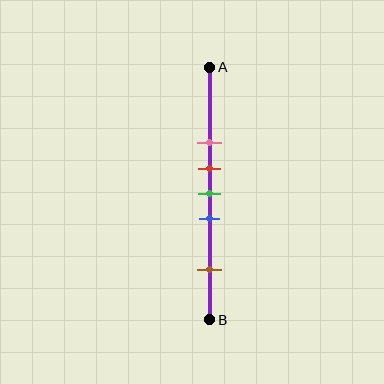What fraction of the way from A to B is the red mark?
The red mark is approximately 40% (0.4) of the way from A to B.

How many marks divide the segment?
There are 5 marks dividing the segment.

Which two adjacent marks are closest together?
The red and green marks are the closest adjacent pair.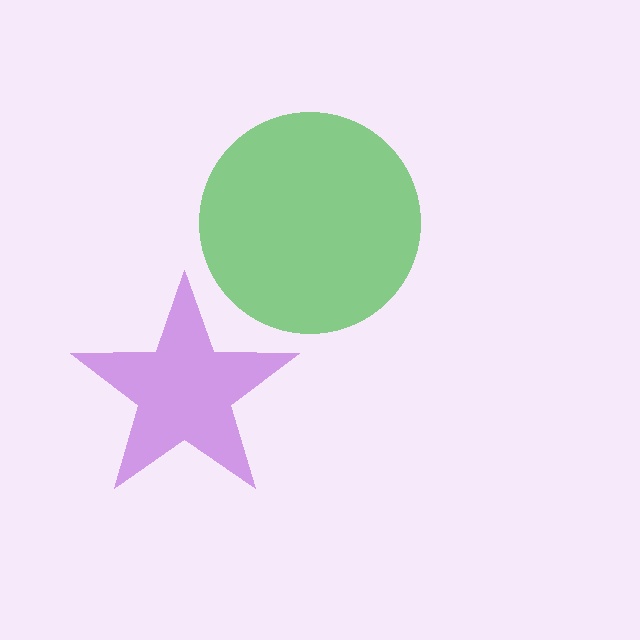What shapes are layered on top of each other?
The layered shapes are: a purple star, a green circle.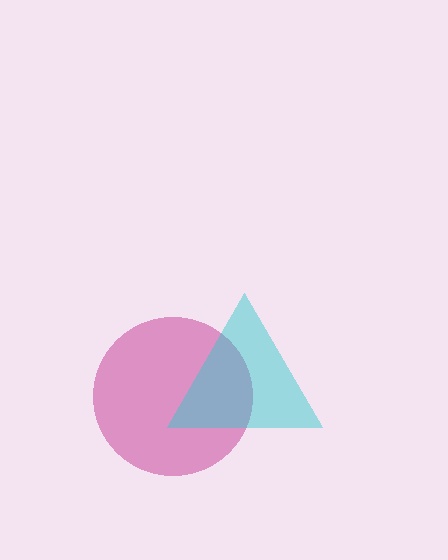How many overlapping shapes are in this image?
There are 2 overlapping shapes in the image.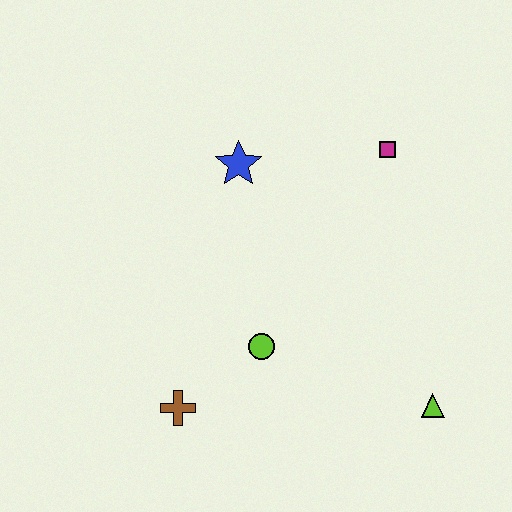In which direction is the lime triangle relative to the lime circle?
The lime triangle is to the right of the lime circle.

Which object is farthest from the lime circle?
The magenta square is farthest from the lime circle.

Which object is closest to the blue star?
The magenta square is closest to the blue star.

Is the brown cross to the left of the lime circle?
Yes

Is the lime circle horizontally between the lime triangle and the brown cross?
Yes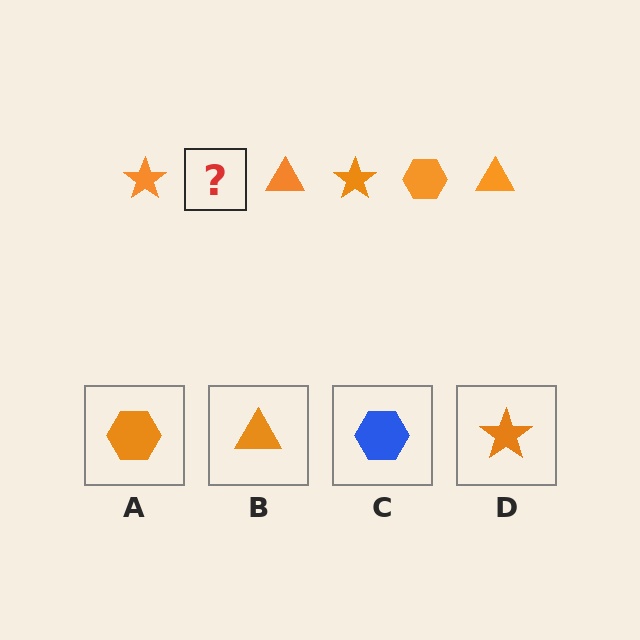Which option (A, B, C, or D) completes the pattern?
A.